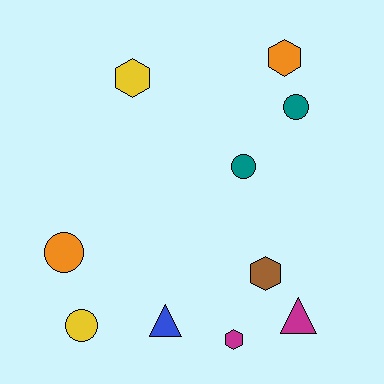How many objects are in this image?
There are 10 objects.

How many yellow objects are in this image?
There are 2 yellow objects.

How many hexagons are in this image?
There are 4 hexagons.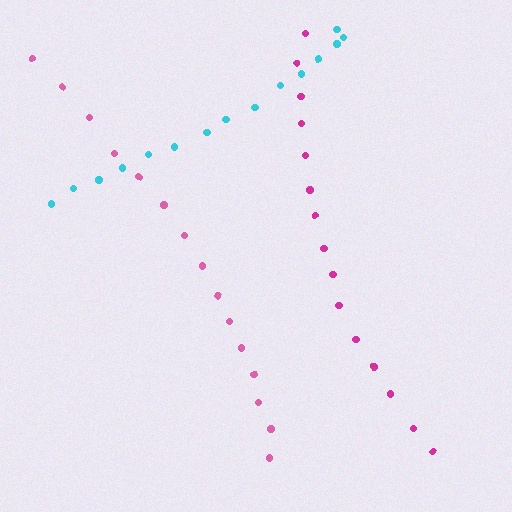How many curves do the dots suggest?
There are 3 distinct paths.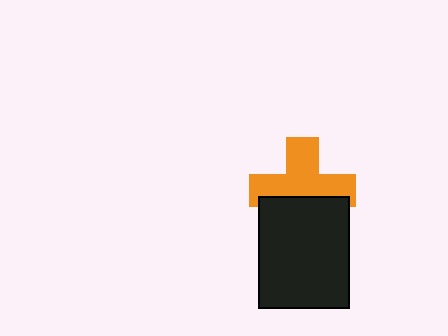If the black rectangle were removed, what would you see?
You would see the complete orange cross.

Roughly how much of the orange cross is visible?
About half of it is visible (roughly 62%).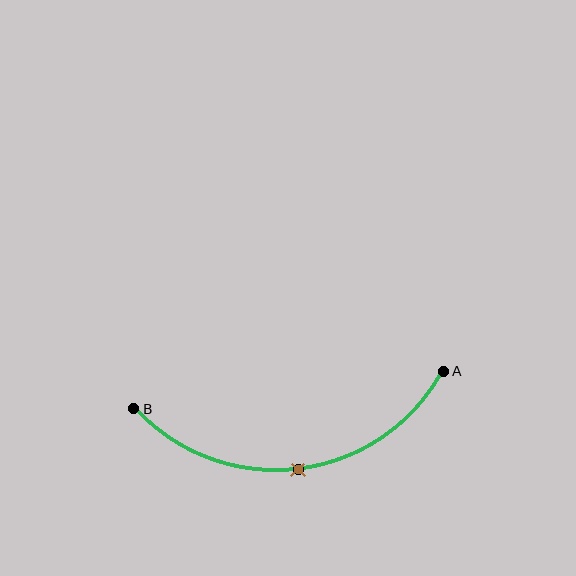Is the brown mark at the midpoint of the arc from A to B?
Yes. The brown mark lies on the arc at equal arc-length from both A and B — it is the arc midpoint.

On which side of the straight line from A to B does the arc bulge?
The arc bulges below the straight line connecting A and B.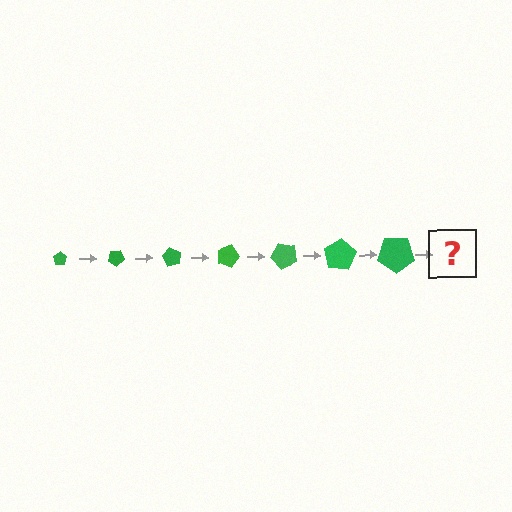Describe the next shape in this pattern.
It should be a pentagon, larger than the previous one and rotated 210 degrees from the start.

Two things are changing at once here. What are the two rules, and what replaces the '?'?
The two rules are that the pentagon grows larger each step and it rotates 30 degrees each step. The '?' should be a pentagon, larger than the previous one and rotated 210 degrees from the start.